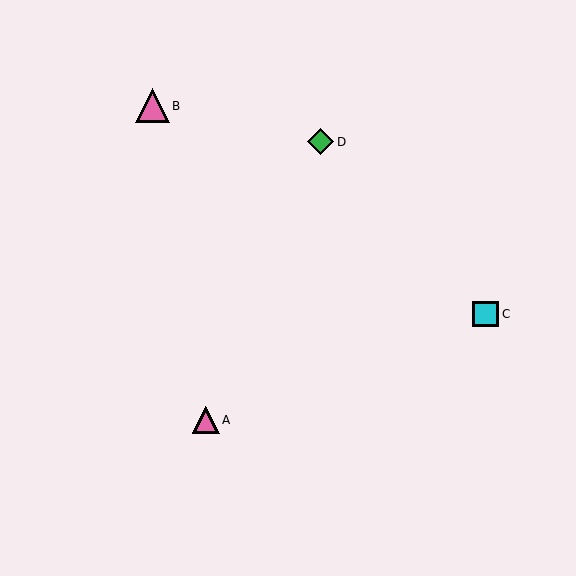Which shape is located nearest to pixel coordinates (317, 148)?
The green diamond (labeled D) at (321, 142) is nearest to that location.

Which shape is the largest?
The pink triangle (labeled B) is the largest.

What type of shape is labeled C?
Shape C is a cyan square.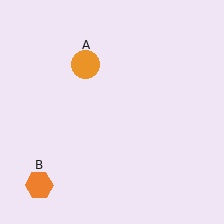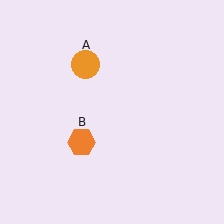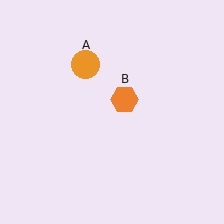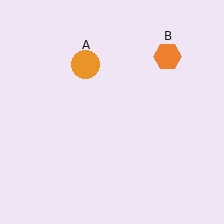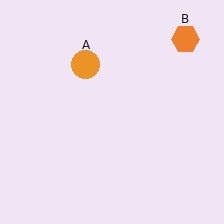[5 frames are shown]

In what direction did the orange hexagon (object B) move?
The orange hexagon (object B) moved up and to the right.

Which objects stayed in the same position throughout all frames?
Orange circle (object A) remained stationary.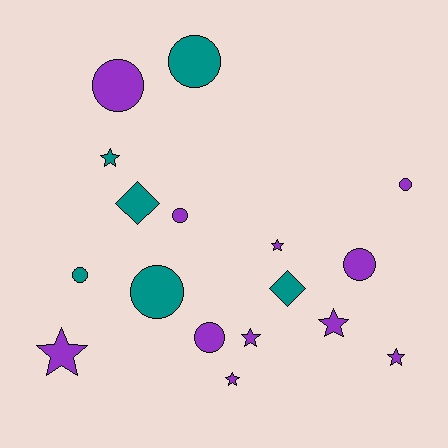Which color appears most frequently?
Purple, with 11 objects.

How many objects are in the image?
There are 17 objects.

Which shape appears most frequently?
Circle, with 8 objects.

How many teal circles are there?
There are 3 teal circles.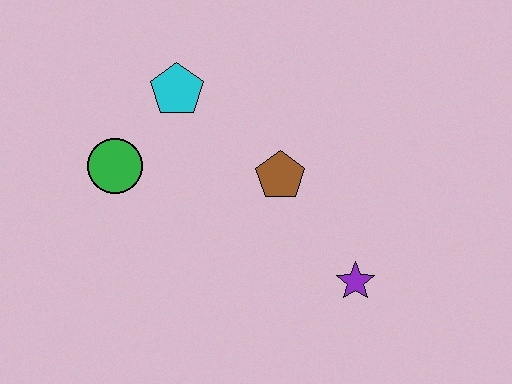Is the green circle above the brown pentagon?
Yes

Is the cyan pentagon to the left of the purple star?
Yes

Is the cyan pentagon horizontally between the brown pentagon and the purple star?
No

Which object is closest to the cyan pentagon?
The green circle is closest to the cyan pentagon.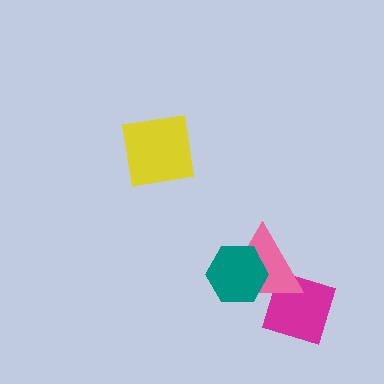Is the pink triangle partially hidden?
Yes, it is partially covered by another shape.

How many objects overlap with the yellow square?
0 objects overlap with the yellow square.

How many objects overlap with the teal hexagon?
1 object overlaps with the teal hexagon.